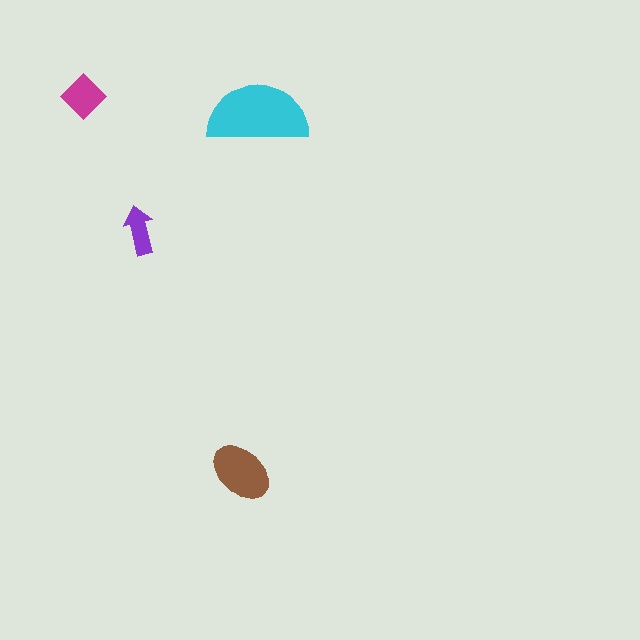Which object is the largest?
The cyan semicircle.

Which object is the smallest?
The purple arrow.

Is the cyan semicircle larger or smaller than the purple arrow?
Larger.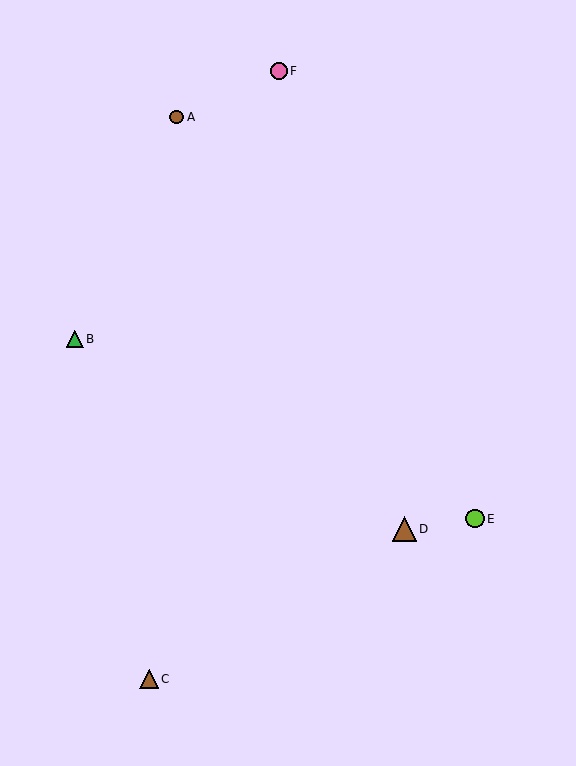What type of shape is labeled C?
Shape C is a brown triangle.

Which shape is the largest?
The brown triangle (labeled D) is the largest.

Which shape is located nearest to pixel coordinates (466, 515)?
The lime circle (labeled E) at (475, 519) is nearest to that location.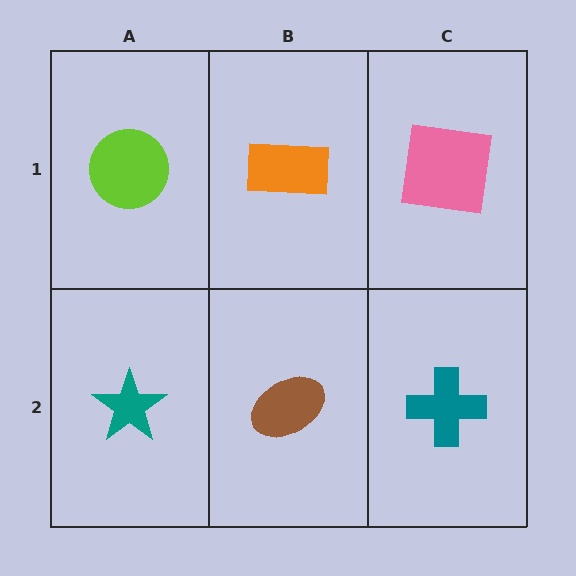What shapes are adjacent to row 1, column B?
A brown ellipse (row 2, column B), a lime circle (row 1, column A), a pink square (row 1, column C).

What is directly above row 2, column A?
A lime circle.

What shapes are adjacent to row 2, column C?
A pink square (row 1, column C), a brown ellipse (row 2, column B).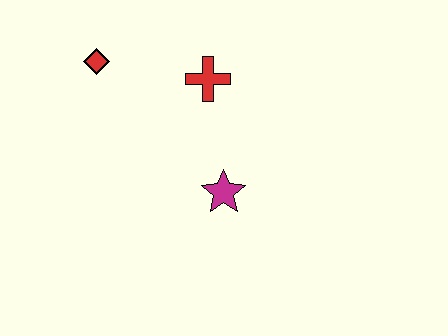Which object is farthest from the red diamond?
The magenta star is farthest from the red diamond.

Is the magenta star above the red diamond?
No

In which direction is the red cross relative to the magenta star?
The red cross is above the magenta star.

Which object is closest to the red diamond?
The red cross is closest to the red diamond.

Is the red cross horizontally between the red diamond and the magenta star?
Yes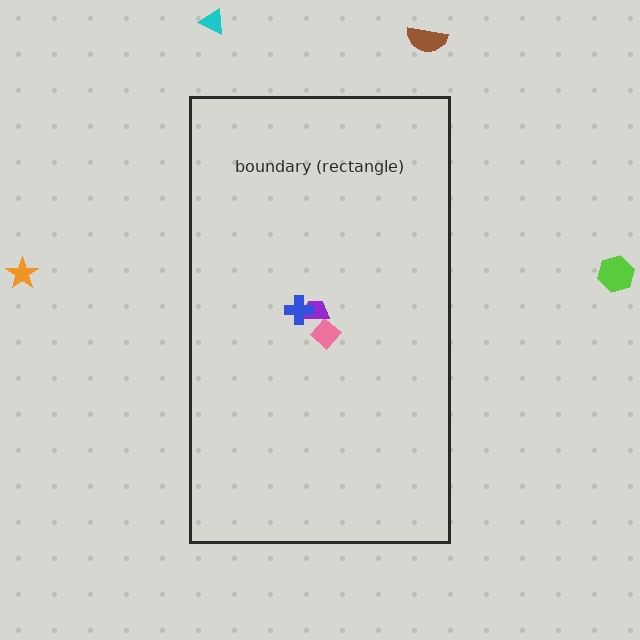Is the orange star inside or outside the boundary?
Outside.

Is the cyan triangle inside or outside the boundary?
Outside.